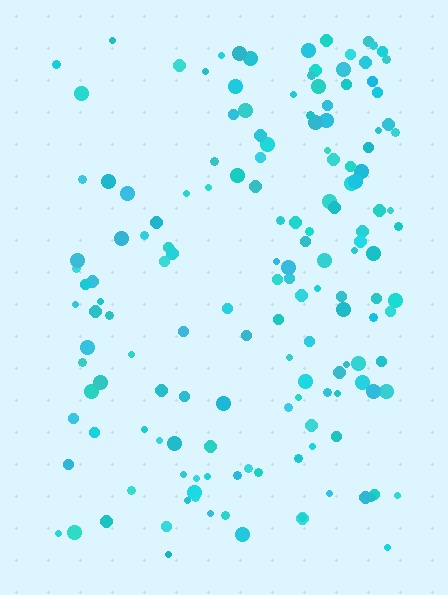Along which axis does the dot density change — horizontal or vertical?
Horizontal.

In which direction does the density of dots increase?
From left to right, with the right side densest.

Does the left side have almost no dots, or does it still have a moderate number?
Still a moderate number, just noticeably fewer than the right.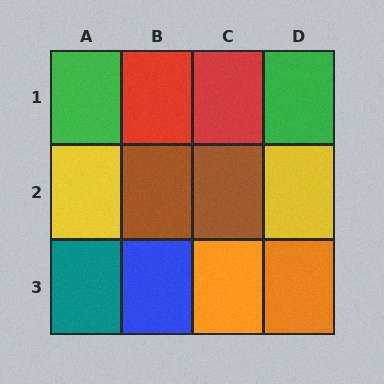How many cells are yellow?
2 cells are yellow.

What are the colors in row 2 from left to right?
Yellow, brown, brown, yellow.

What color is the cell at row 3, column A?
Teal.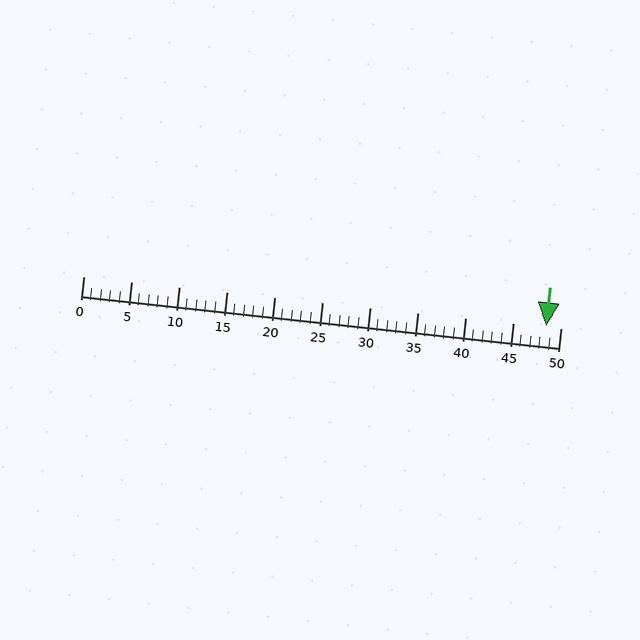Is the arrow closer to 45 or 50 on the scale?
The arrow is closer to 50.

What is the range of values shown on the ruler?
The ruler shows values from 0 to 50.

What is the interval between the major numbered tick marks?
The major tick marks are spaced 5 units apart.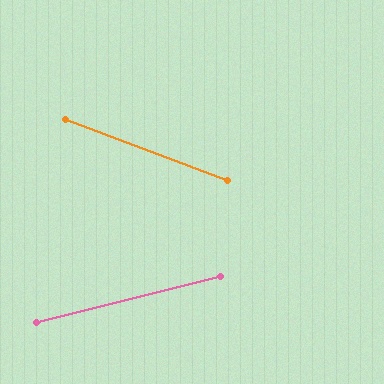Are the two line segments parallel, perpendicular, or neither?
Neither parallel nor perpendicular — they differ by about 35°.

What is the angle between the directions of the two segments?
Approximately 35 degrees.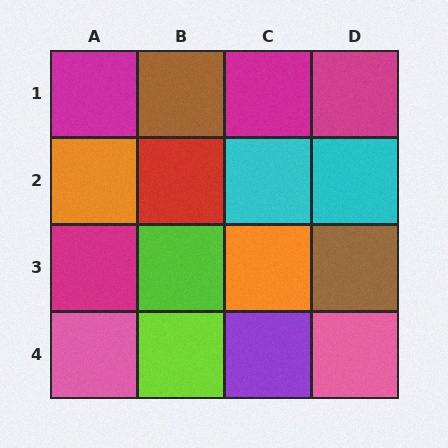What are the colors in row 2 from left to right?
Orange, red, cyan, cyan.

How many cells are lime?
2 cells are lime.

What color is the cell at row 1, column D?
Magenta.